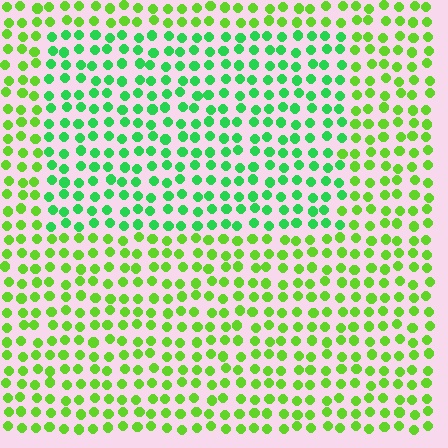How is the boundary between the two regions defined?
The boundary is defined purely by a slight shift in hue (about 34 degrees). Spacing, size, and orientation are identical on both sides.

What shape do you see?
I see a rectangle.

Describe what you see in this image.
The image is filled with small lime elements in a uniform arrangement. A rectangle-shaped region is visible where the elements are tinted to a slightly different hue, forming a subtle color boundary.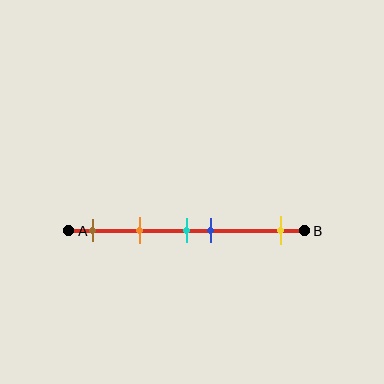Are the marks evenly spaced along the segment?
No, the marks are not evenly spaced.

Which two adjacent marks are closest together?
The cyan and blue marks are the closest adjacent pair.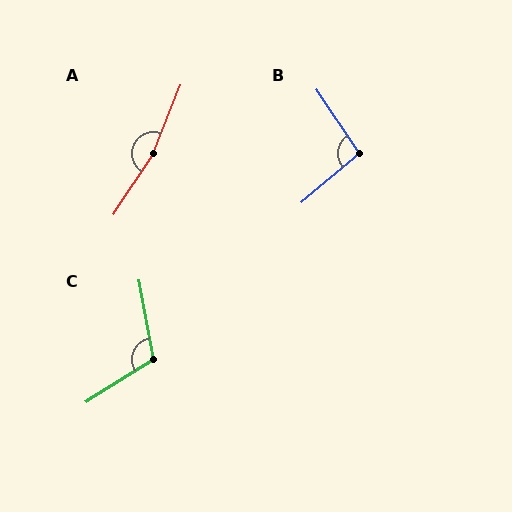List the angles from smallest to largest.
B (96°), C (112°), A (168°).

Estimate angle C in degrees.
Approximately 112 degrees.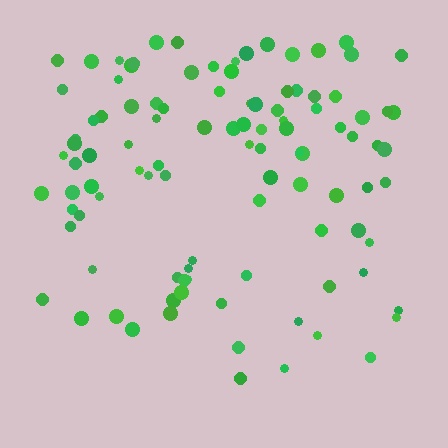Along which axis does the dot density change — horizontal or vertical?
Vertical.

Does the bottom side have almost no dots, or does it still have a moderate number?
Still a moderate number, just noticeably fewer than the top.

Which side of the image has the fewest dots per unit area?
The bottom.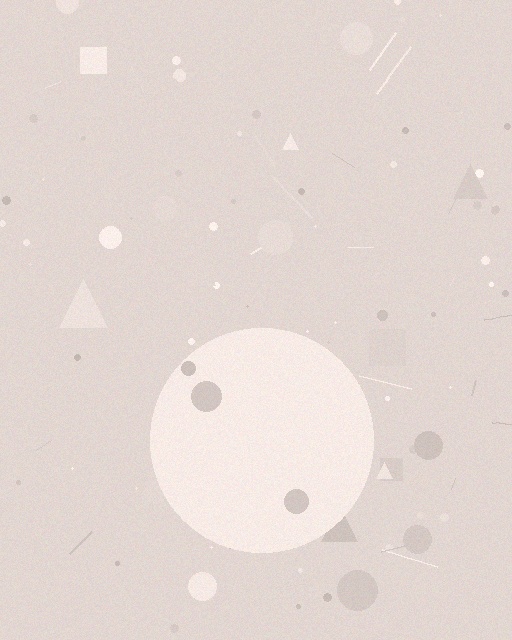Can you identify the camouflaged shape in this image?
The camouflaged shape is a circle.